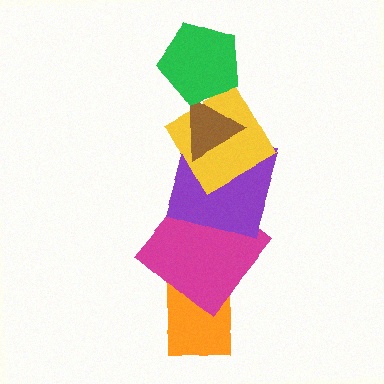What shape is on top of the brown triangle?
The green pentagon is on top of the brown triangle.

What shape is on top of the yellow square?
The brown triangle is on top of the yellow square.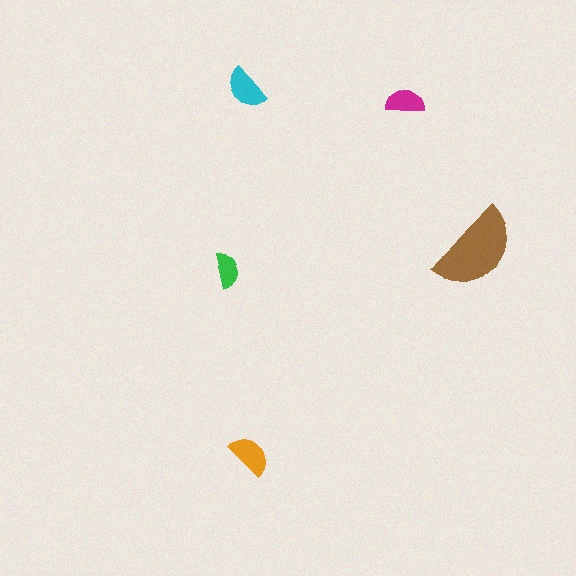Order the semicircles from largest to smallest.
the brown one, the cyan one, the orange one, the magenta one, the green one.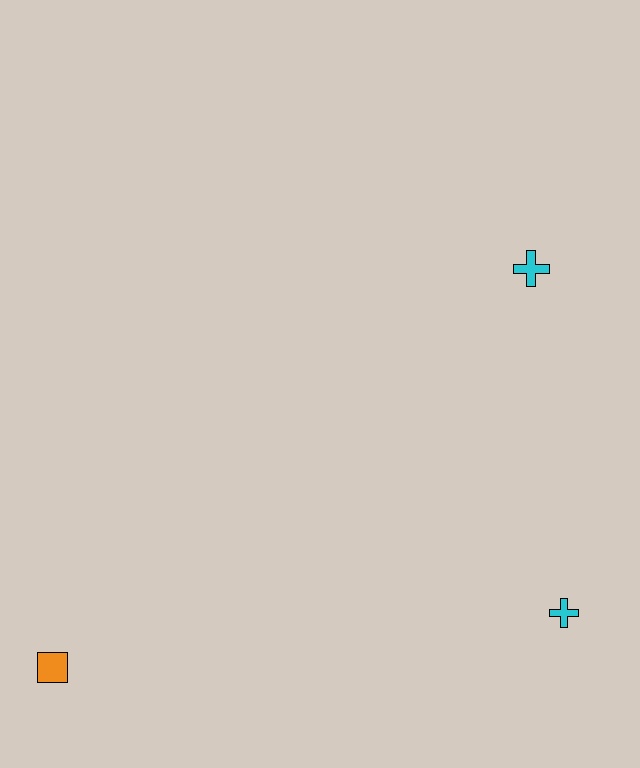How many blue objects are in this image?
There are no blue objects.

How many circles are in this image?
There are no circles.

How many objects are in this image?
There are 3 objects.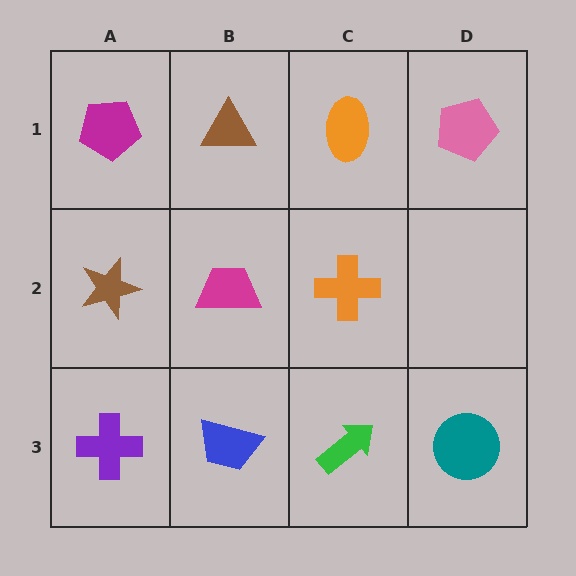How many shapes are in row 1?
4 shapes.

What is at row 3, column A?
A purple cross.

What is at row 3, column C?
A green arrow.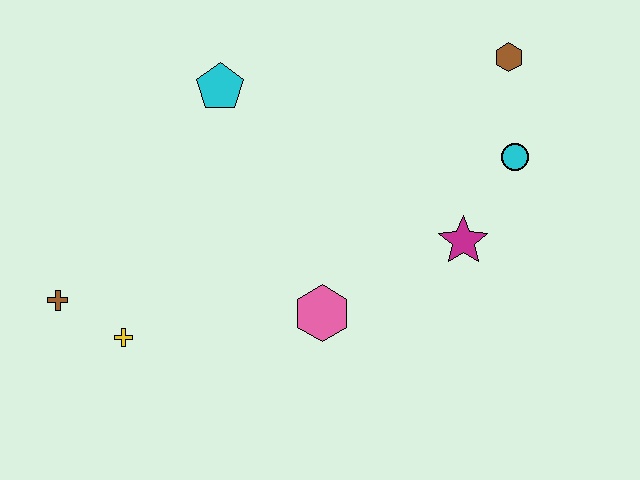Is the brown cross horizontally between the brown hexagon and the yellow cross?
No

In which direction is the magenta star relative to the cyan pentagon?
The magenta star is to the right of the cyan pentagon.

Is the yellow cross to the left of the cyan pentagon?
Yes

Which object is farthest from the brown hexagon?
The brown cross is farthest from the brown hexagon.